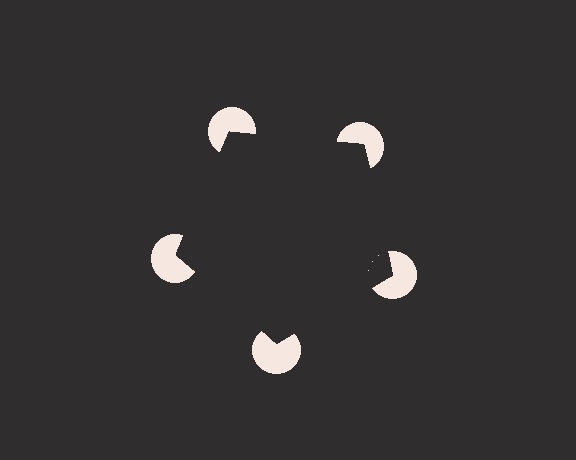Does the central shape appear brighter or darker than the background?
It typically appears slightly darker than the background, even though no actual brightness change is drawn.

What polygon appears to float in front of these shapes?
An illusory pentagon — its edges are inferred from the aligned wedge cuts in the pac-man discs, not physically drawn.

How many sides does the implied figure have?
5 sides.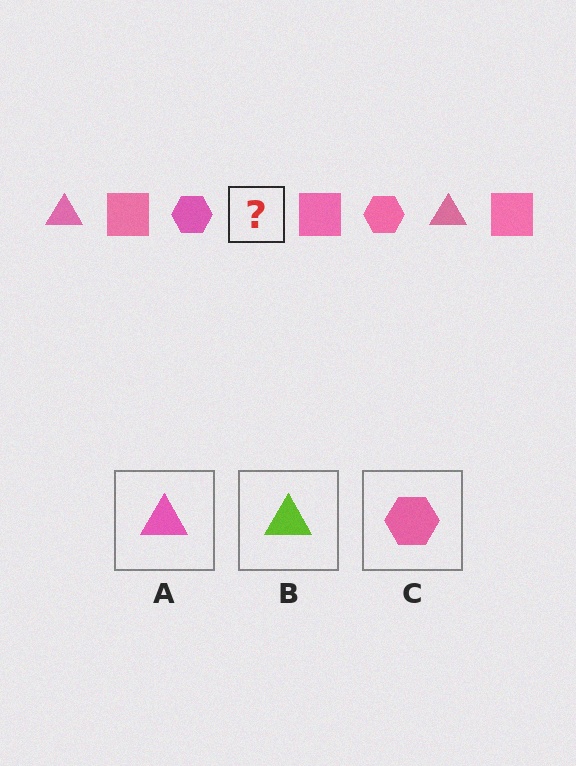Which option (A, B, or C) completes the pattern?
A.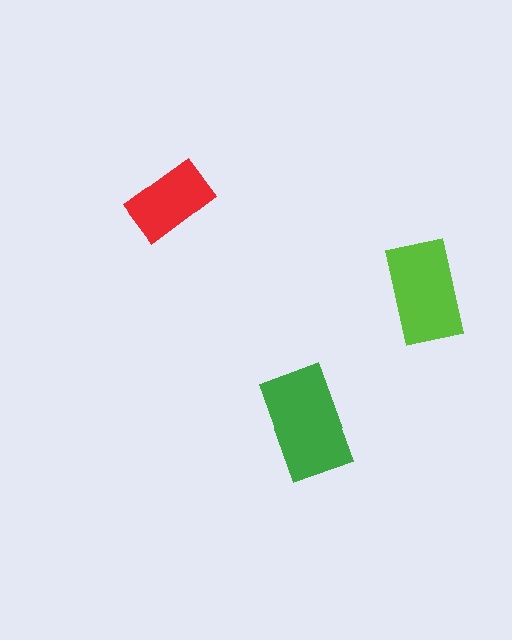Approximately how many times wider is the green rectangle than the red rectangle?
About 1.5 times wider.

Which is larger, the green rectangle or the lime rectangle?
The green one.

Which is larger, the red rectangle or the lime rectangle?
The lime one.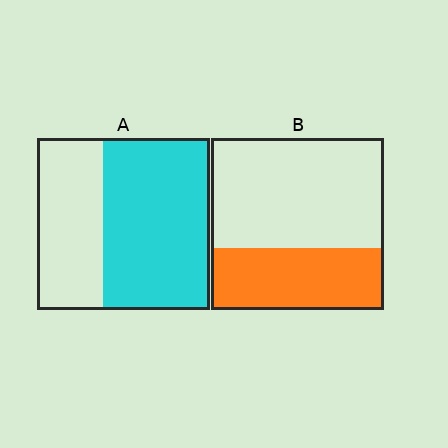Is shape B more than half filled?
No.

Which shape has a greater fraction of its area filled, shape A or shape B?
Shape A.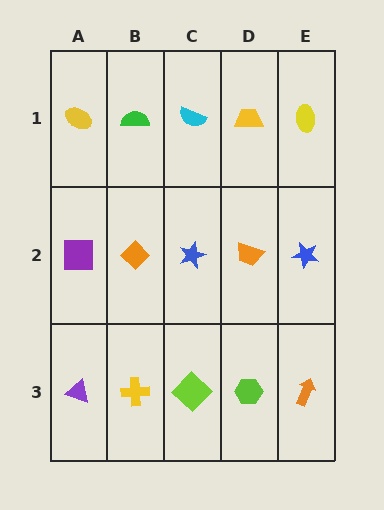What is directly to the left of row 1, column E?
A yellow trapezoid.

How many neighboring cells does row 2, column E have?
3.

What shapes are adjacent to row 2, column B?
A green semicircle (row 1, column B), a yellow cross (row 3, column B), a purple square (row 2, column A), a blue star (row 2, column C).